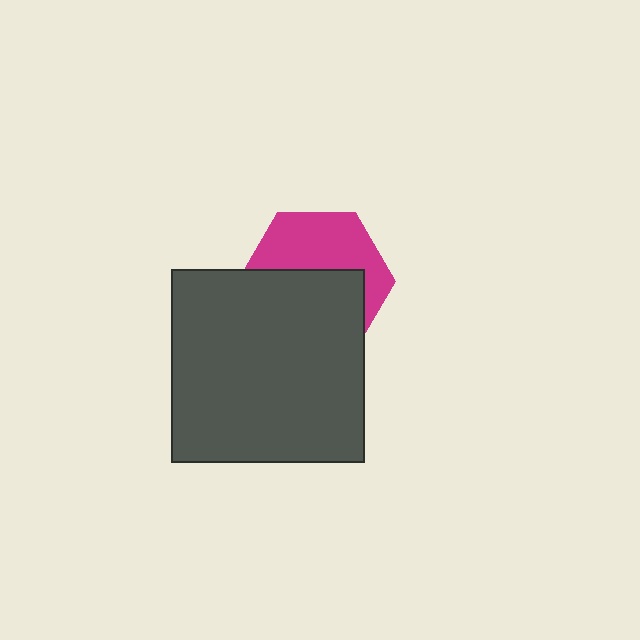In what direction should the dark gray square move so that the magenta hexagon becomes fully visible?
The dark gray square should move down. That is the shortest direction to clear the overlap and leave the magenta hexagon fully visible.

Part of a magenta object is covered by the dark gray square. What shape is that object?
It is a hexagon.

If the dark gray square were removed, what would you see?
You would see the complete magenta hexagon.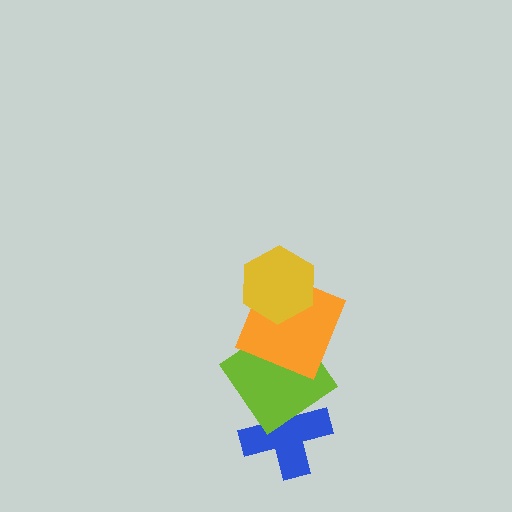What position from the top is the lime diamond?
The lime diamond is 3rd from the top.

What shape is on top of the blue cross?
The lime diamond is on top of the blue cross.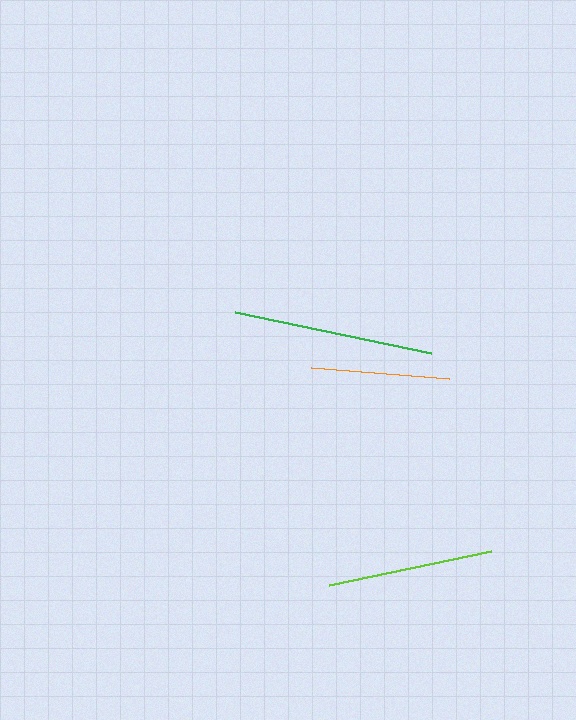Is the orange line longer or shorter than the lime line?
The lime line is longer than the orange line.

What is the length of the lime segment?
The lime segment is approximately 166 pixels long.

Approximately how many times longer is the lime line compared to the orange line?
The lime line is approximately 1.2 times the length of the orange line.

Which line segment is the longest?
The green line is the longest at approximately 200 pixels.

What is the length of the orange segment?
The orange segment is approximately 138 pixels long.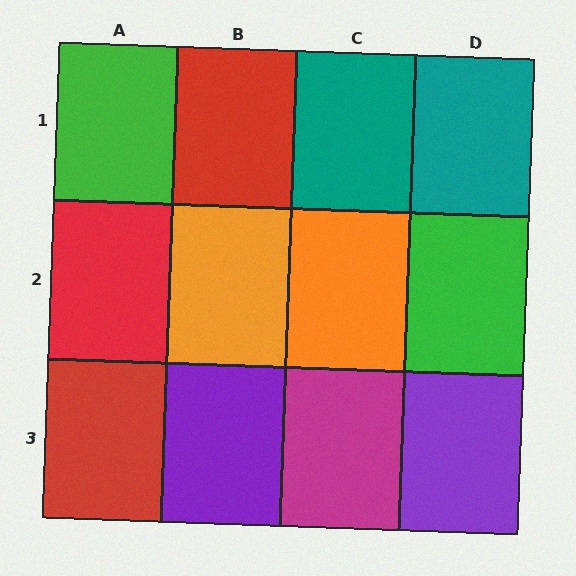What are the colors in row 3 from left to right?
Red, purple, magenta, purple.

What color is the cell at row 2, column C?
Orange.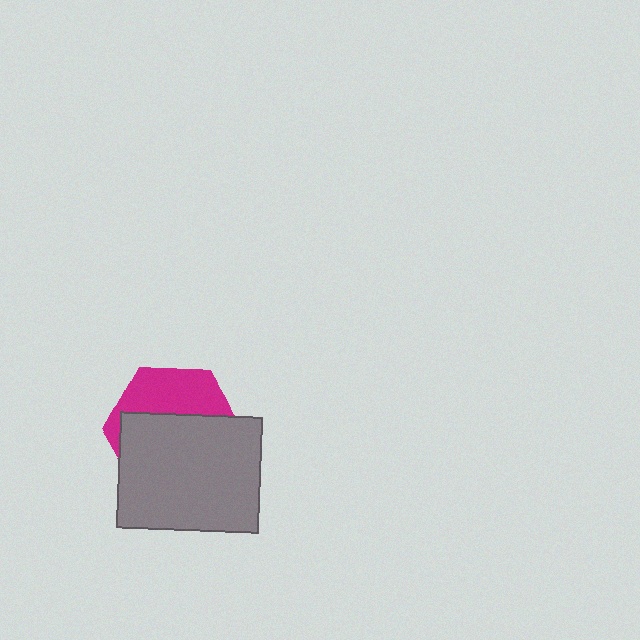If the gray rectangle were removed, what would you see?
You would see the complete magenta hexagon.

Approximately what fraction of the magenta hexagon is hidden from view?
Roughly 63% of the magenta hexagon is hidden behind the gray rectangle.